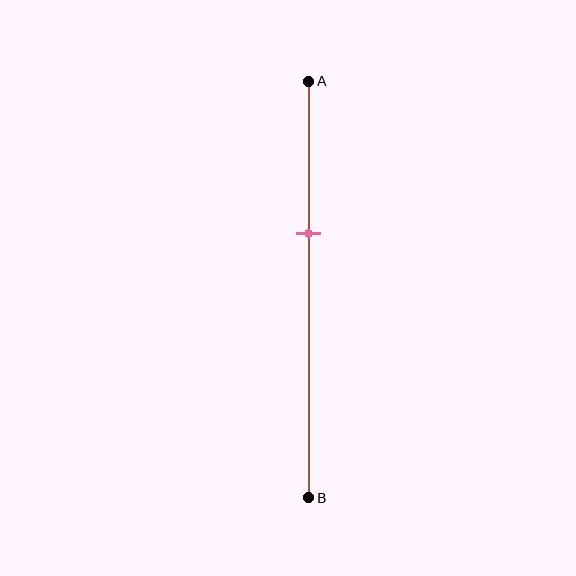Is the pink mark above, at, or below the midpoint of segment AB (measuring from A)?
The pink mark is above the midpoint of segment AB.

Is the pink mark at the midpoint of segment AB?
No, the mark is at about 35% from A, not at the 50% midpoint.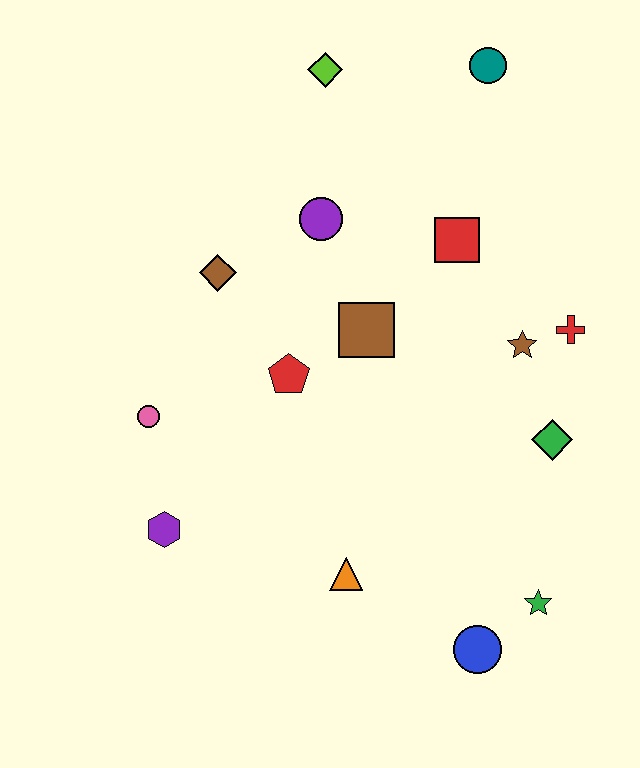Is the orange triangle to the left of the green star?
Yes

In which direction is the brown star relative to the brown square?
The brown star is to the right of the brown square.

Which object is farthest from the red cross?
The purple hexagon is farthest from the red cross.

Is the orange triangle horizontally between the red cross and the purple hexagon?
Yes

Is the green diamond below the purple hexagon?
No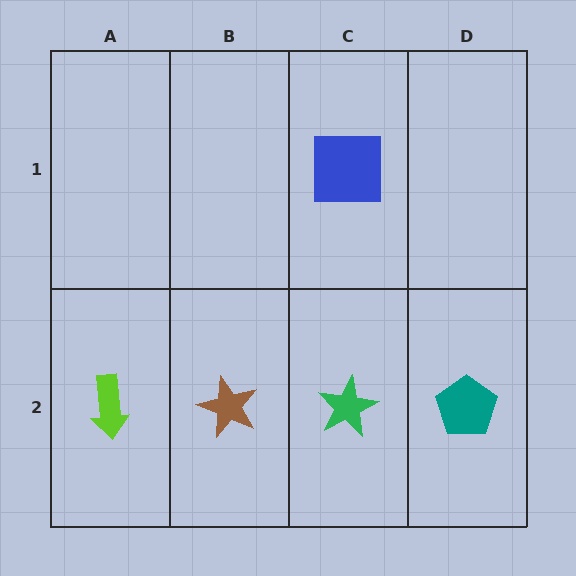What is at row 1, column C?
A blue square.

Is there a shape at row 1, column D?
No, that cell is empty.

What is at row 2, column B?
A brown star.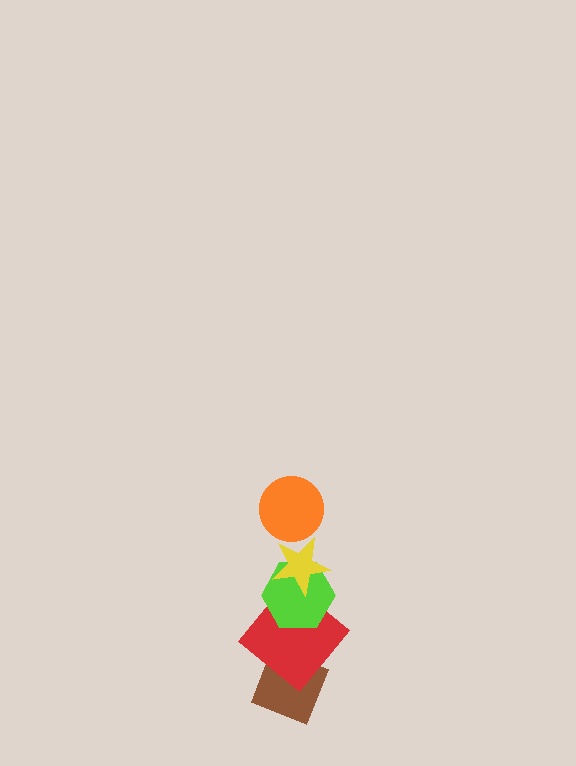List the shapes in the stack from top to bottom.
From top to bottom: the orange circle, the yellow star, the lime hexagon, the red diamond, the brown diamond.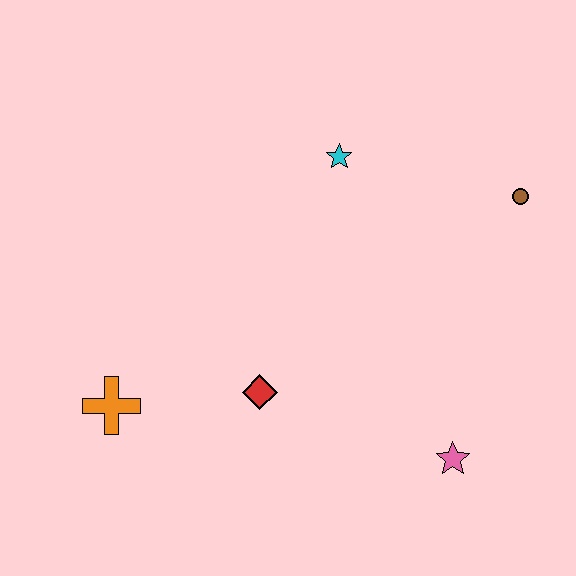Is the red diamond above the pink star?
Yes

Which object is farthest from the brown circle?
The orange cross is farthest from the brown circle.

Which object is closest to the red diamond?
The orange cross is closest to the red diamond.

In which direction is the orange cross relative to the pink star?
The orange cross is to the left of the pink star.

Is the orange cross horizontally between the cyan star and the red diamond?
No